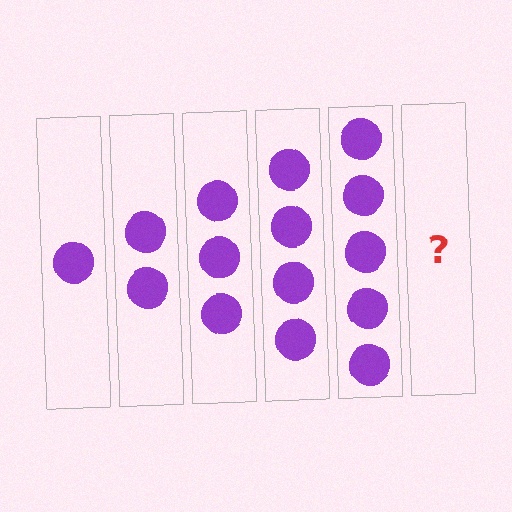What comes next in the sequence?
The next element should be 6 circles.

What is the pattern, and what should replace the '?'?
The pattern is that each step adds one more circle. The '?' should be 6 circles.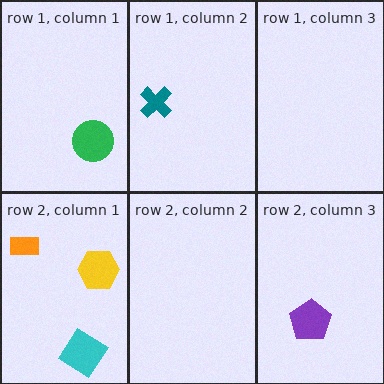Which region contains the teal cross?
The row 1, column 2 region.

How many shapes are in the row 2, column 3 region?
1.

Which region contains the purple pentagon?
The row 2, column 3 region.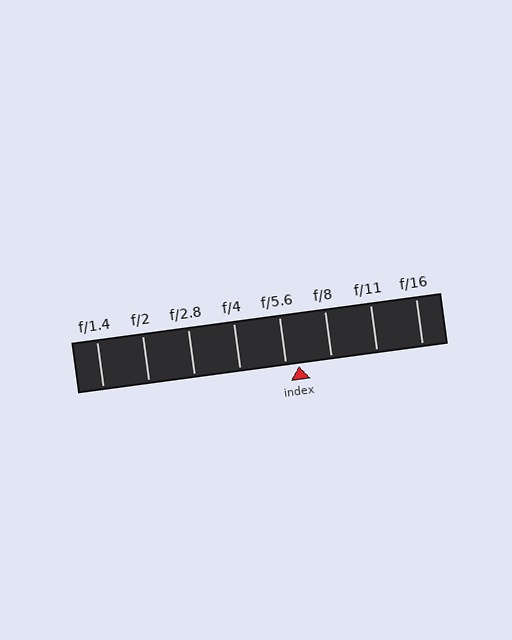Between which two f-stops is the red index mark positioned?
The index mark is between f/5.6 and f/8.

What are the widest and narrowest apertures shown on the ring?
The widest aperture shown is f/1.4 and the narrowest is f/16.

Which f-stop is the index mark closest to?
The index mark is closest to f/5.6.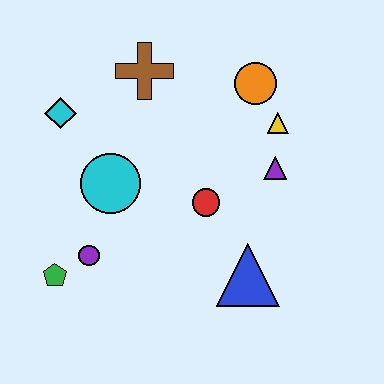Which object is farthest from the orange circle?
The green pentagon is farthest from the orange circle.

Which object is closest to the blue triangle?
The red circle is closest to the blue triangle.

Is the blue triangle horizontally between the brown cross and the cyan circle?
No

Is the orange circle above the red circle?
Yes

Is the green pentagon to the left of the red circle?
Yes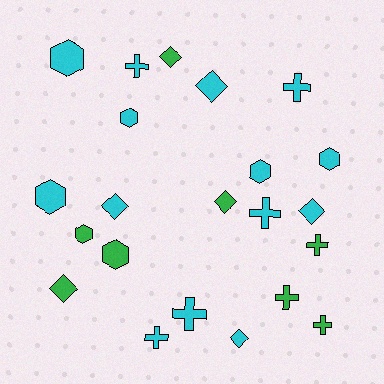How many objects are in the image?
There are 22 objects.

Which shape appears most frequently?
Cross, with 8 objects.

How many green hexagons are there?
There are 2 green hexagons.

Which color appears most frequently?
Cyan, with 14 objects.